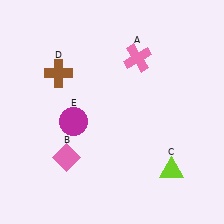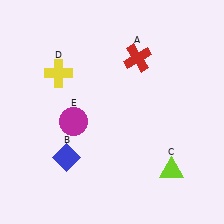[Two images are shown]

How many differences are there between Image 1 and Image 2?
There are 3 differences between the two images.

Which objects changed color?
A changed from pink to red. B changed from pink to blue. D changed from brown to yellow.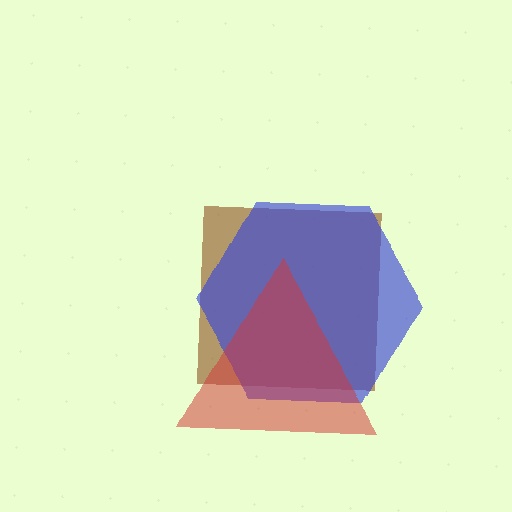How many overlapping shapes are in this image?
There are 3 overlapping shapes in the image.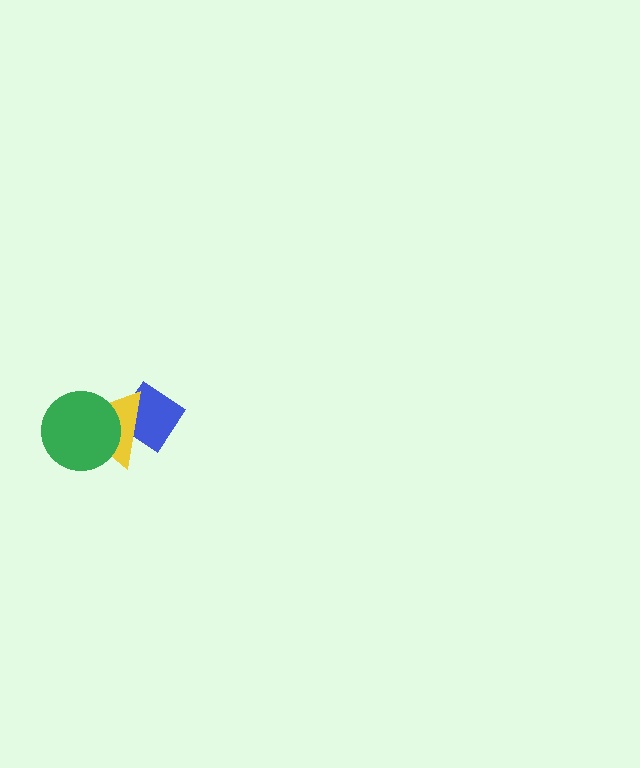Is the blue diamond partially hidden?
Yes, it is partially covered by another shape.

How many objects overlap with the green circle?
1 object overlaps with the green circle.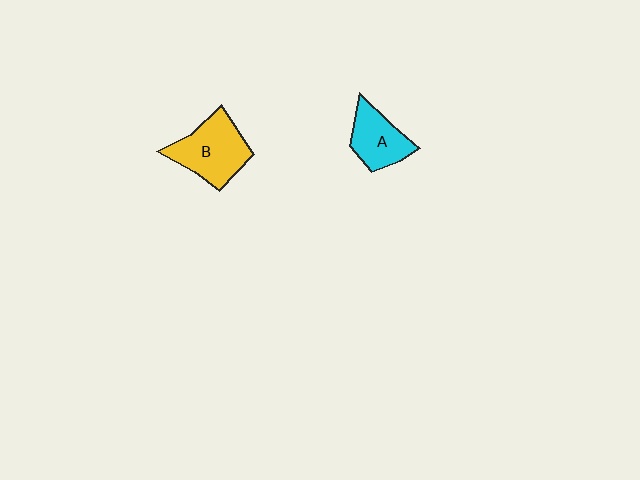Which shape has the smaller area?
Shape A (cyan).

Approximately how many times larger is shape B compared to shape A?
Approximately 1.4 times.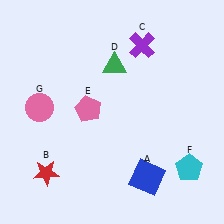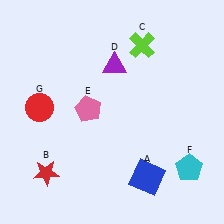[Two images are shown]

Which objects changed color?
C changed from purple to lime. D changed from green to purple. G changed from pink to red.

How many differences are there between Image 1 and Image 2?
There are 3 differences between the two images.